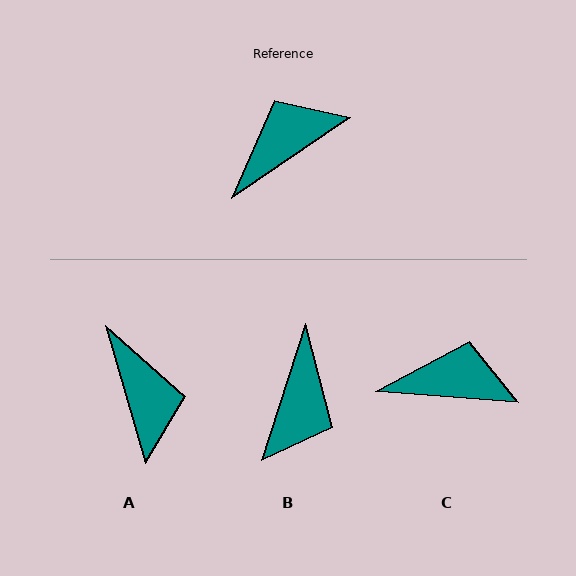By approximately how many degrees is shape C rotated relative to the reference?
Approximately 39 degrees clockwise.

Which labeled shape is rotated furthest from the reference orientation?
B, about 142 degrees away.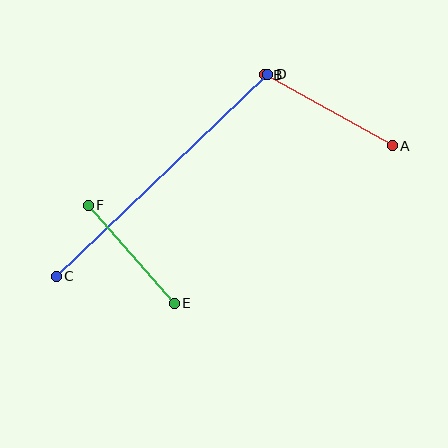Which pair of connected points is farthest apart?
Points C and D are farthest apart.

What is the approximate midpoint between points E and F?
The midpoint is at approximately (131, 254) pixels.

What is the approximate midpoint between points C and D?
The midpoint is at approximately (162, 175) pixels.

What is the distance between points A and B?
The distance is approximately 146 pixels.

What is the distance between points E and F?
The distance is approximately 130 pixels.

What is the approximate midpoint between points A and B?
The midpoint is at approximately (328, 110) pixels.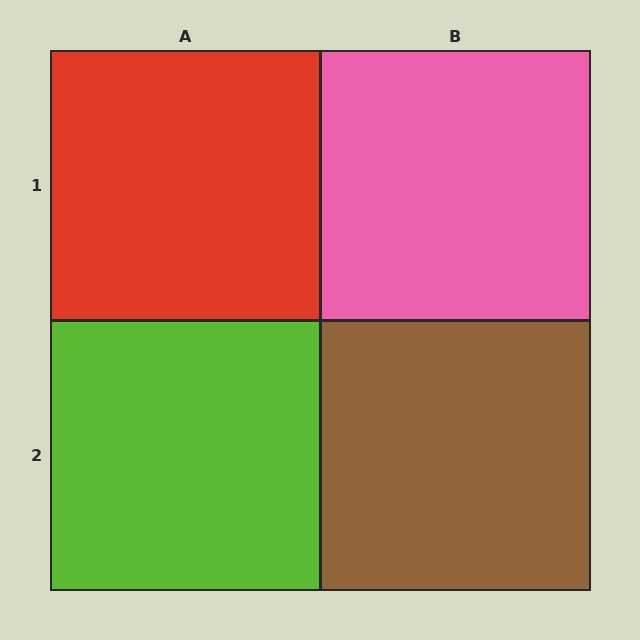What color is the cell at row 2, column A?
Lime.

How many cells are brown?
1 cell is brown.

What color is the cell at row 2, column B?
Brown.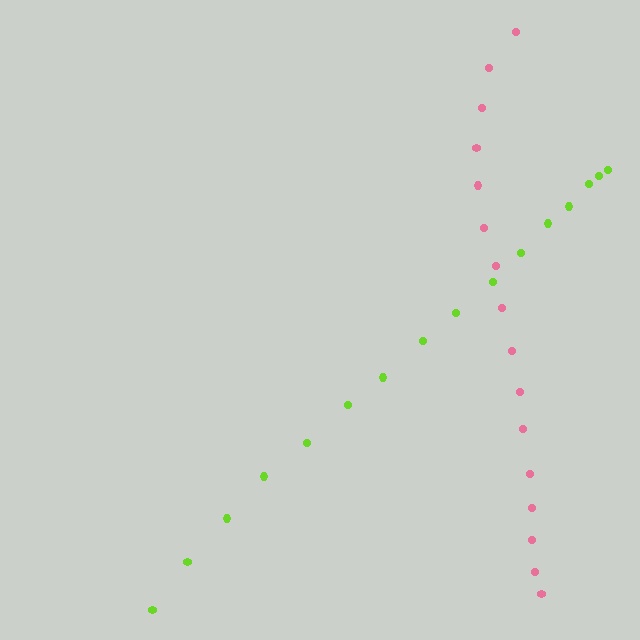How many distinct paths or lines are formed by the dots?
There are 2 distinct paths.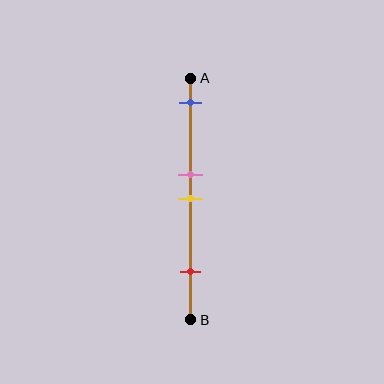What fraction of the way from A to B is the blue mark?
The blue mark is approximately 10% (0.1) of the way from A to B.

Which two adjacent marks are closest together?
The pink and yellow marks are the closest adjacent pair.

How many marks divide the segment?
There are 4 marks dividing the segment.